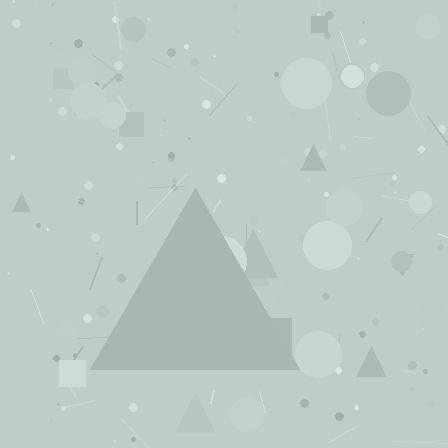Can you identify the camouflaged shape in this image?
The camouflaged shape is a triangle.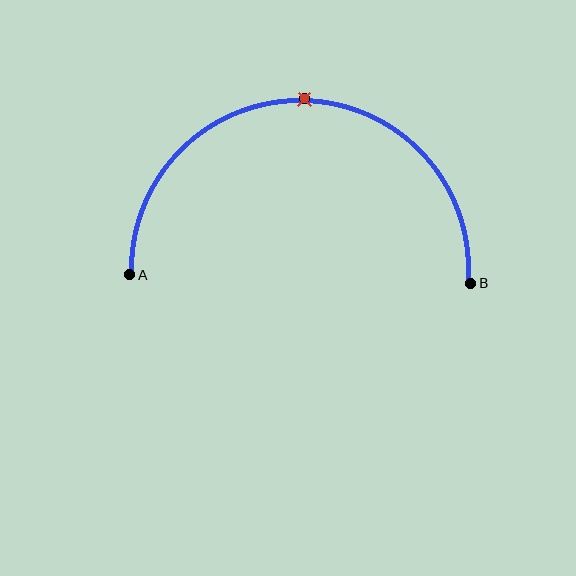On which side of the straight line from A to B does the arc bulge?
The arc bulges above the straight line connecting A and B.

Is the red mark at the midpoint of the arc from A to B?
Yes. The red mark lies on the arc at equal arc-length from both A and B — it is the arc midpoint.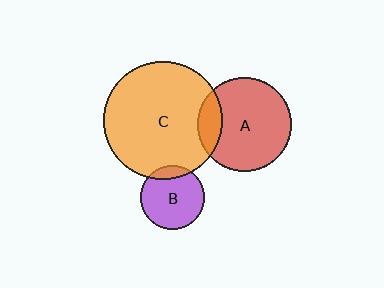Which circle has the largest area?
Circle C (orange).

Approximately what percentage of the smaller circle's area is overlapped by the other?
Approximately 10%.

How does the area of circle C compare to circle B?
Approximately 3.4 times.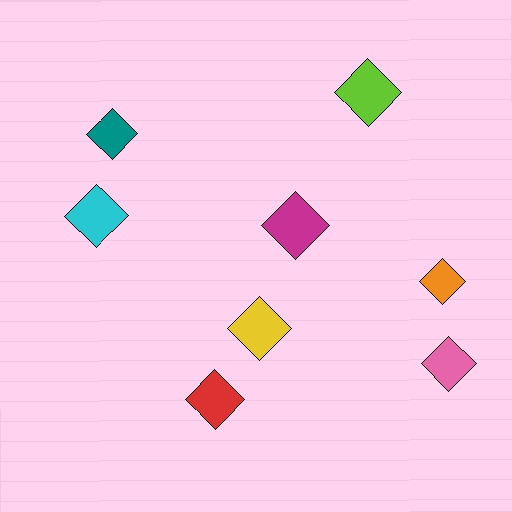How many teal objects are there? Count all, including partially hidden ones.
There is 1 teal object.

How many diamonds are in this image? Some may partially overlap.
There are 8 diamonds.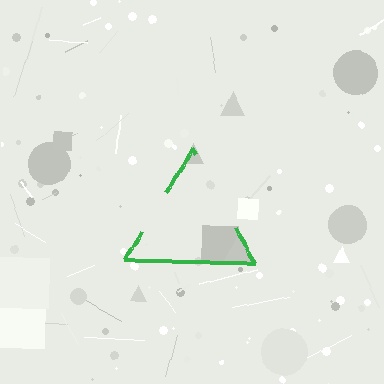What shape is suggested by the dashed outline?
The dashed outline suggests a triangle.